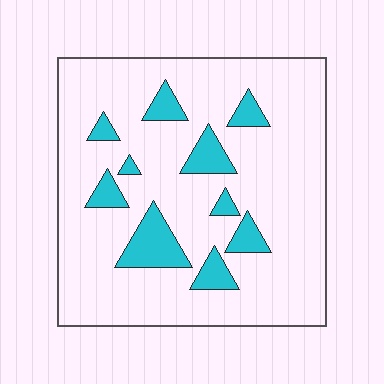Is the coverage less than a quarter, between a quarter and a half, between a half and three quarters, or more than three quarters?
Less than a quarter.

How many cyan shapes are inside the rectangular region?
10.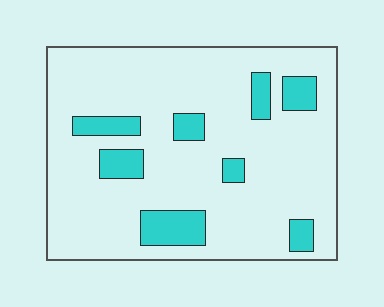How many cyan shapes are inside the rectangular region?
8.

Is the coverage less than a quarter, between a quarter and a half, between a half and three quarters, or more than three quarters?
Less than a quarter.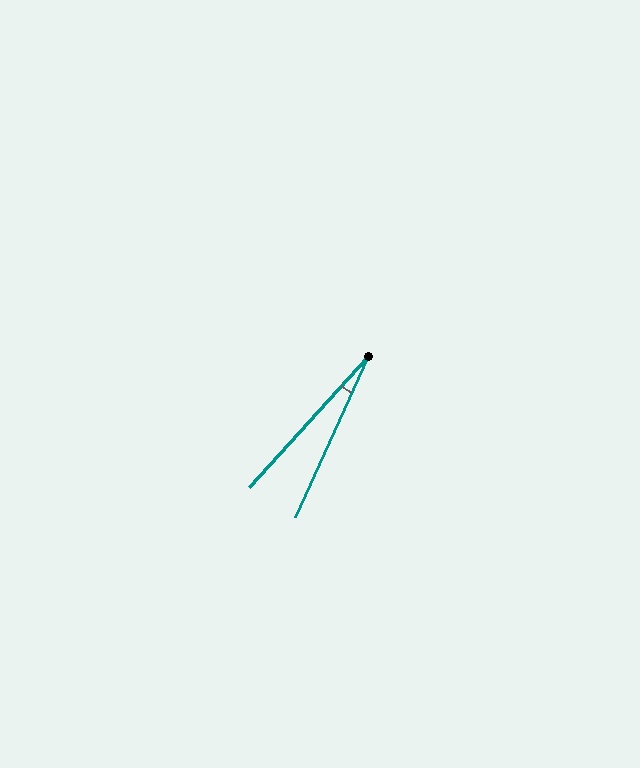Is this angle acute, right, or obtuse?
It is acute.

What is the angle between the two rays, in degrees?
Approximately 18 degrees.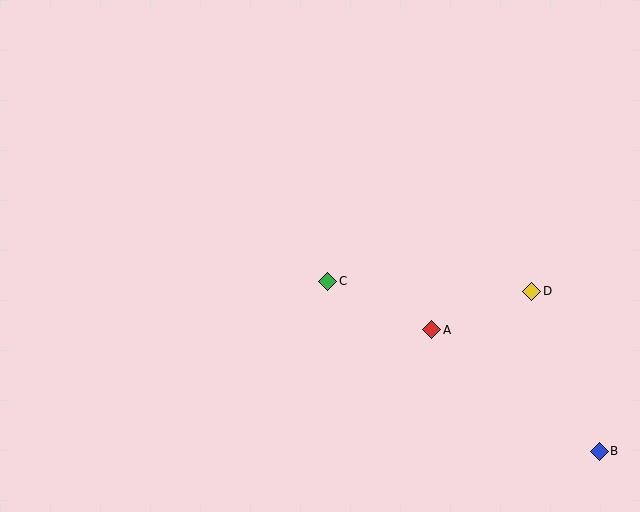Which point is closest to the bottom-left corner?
Point C is closest to the bottom-left corner.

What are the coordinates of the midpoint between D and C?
The midpoint between D and C is at (430, 286).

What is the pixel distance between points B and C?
The distance between B and C is 320 pixels.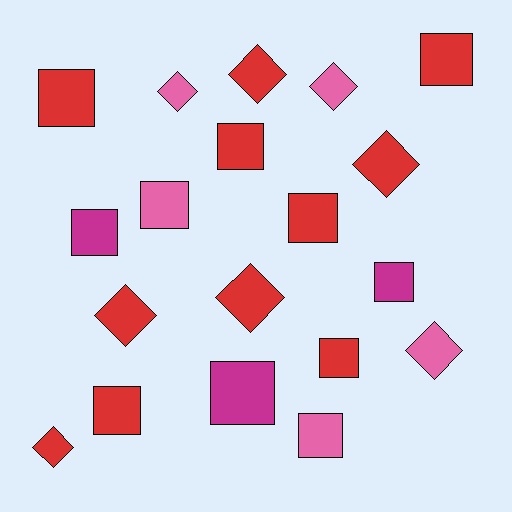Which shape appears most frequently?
Square, with 11 objects.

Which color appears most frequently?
Red, with 11 objects.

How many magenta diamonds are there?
There are no magenta diamonds.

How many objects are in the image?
There are 19 objects.